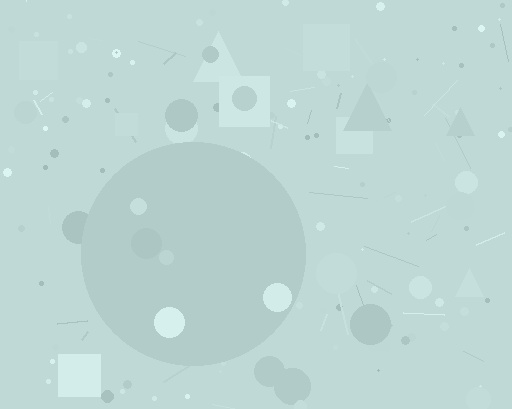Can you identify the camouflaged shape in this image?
The camouflaged shape is a circle.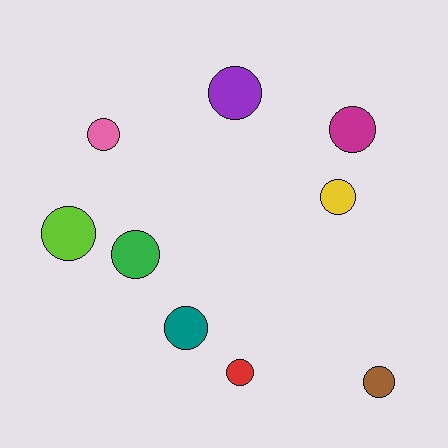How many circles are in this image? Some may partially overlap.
There are 9 circles.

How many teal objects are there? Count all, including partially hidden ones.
There is 1 teal object.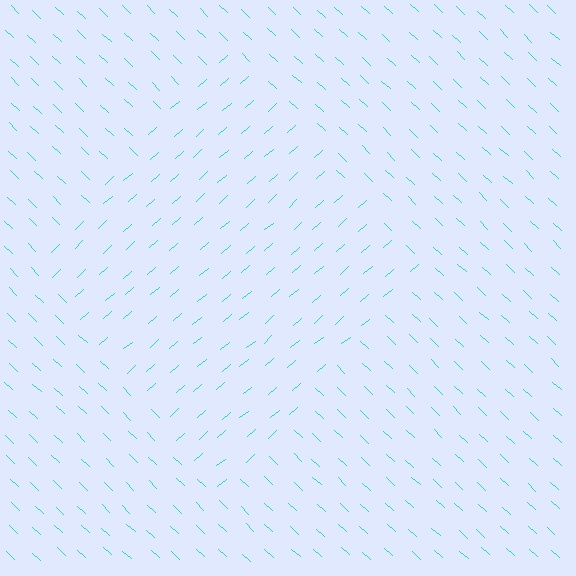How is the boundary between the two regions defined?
The boundary is defined purely by a change in line orientation (approximately 85 degrees difference). All lines are the same color and thickness.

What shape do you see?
I see a diamond.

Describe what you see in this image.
The image is filled with small cyan line segments. A diamond region in the image has lines oriented differently from the surrounding lines, creating a visible texture boundary.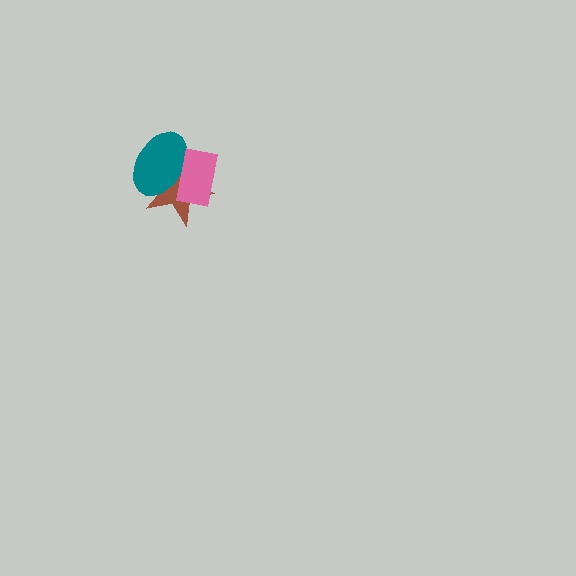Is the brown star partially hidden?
Yes, it is partially covered by another shape.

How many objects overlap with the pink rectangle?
2 objects overlap with the pink rectangle.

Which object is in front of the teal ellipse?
The pink rectangle is in front of the teal ellipse.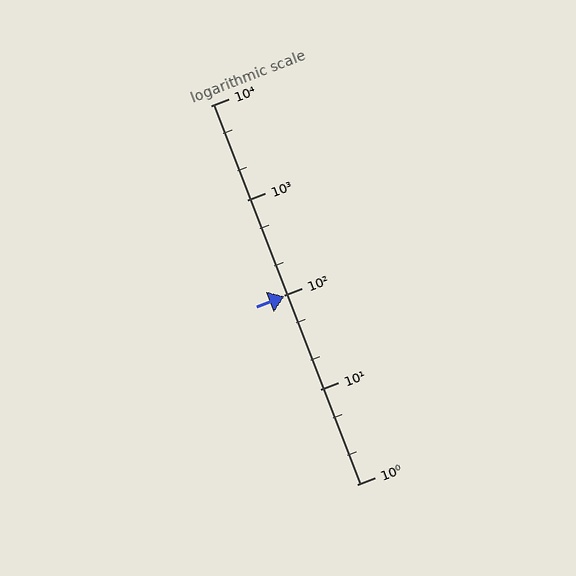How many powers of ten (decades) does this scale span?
The scale spans 4 decades, from 1 to 10000.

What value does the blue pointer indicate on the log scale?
The pointer indicates approximately 96.